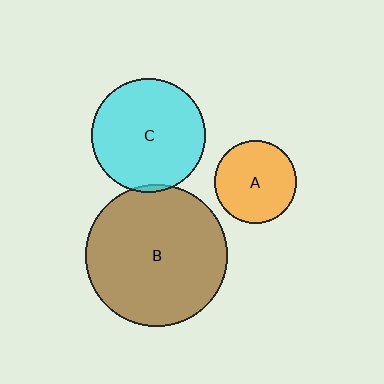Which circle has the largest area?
Circle B (brown).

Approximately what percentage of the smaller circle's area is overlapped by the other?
Approximately 5%.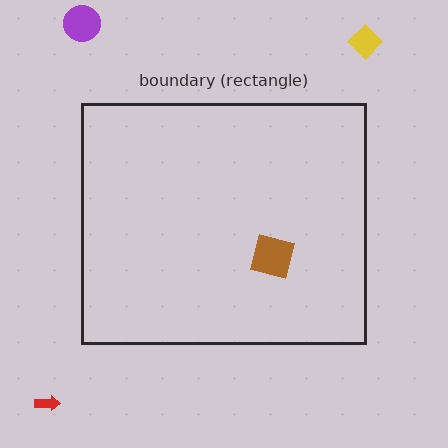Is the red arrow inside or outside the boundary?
Outside.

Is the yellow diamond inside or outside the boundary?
Outside.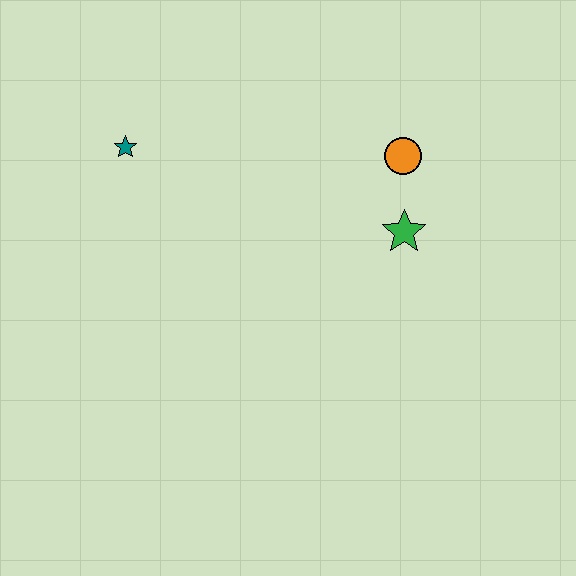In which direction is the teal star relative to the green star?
The teal star is to the left of the green star.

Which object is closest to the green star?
The orange circle is closest to the green star.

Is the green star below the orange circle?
Yes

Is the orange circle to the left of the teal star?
No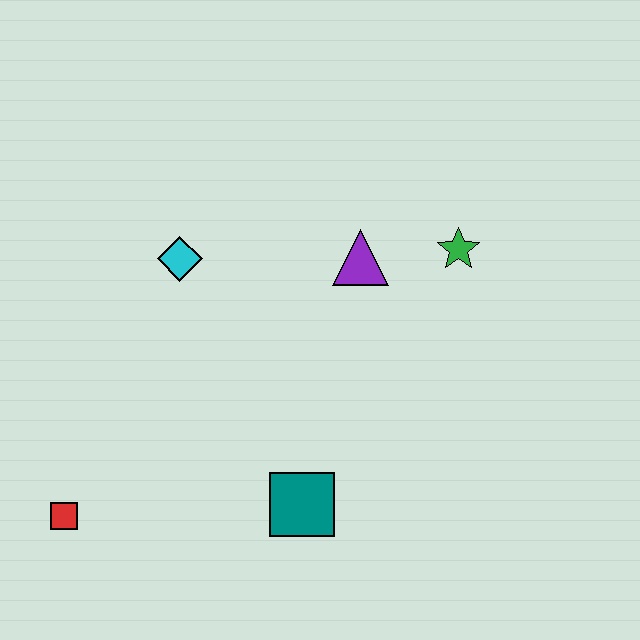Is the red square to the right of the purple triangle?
No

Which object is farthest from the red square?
The green star is farthest from the red square.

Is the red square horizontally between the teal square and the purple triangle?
No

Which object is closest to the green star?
The purple triangle is closest to the green star.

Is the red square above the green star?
No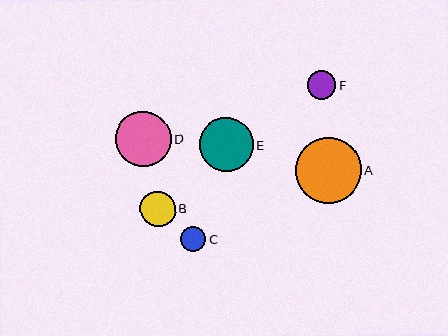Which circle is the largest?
Circle A is the largest with a size of approximately 66 pixels.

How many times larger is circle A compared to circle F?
Circle A is approximately 2.3 times the size of circle F.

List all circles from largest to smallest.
From largest to smallest: A, D, E, B, F, C.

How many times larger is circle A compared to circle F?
Circle A is approximately 2.3 times the size of circle F.